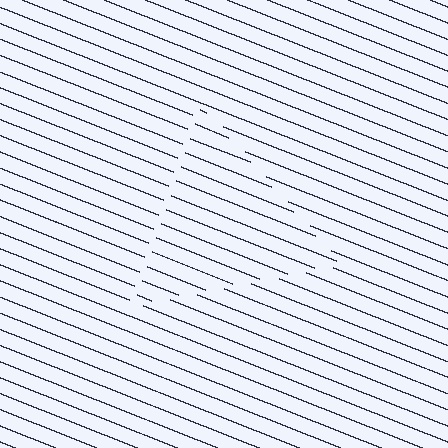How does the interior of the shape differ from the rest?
The interior of the shape contains the same grating, shifted by half a period — the contour is defined by the phase discontinuity where line-ends from the inner and outer gratings abut.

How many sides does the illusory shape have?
3 sides — the line-ends trace a triangle.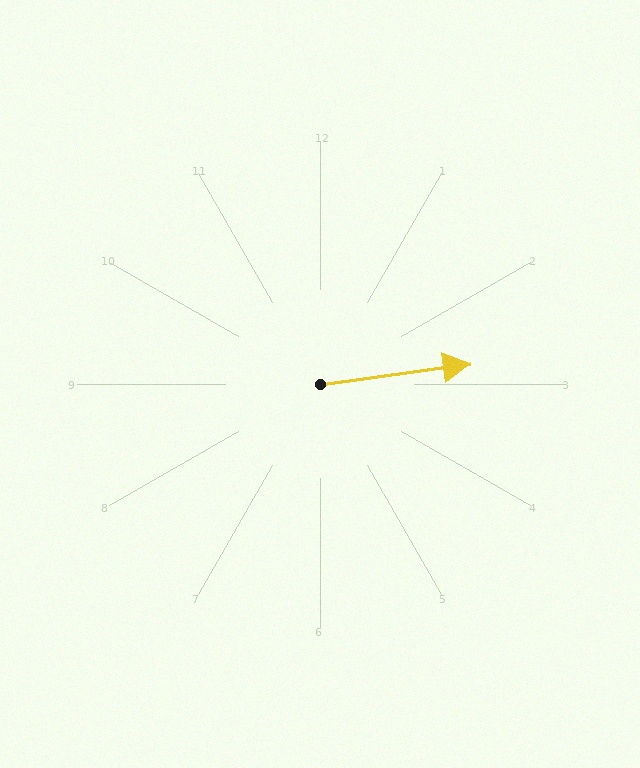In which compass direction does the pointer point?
East.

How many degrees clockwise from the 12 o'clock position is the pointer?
Approximately 82 degrees.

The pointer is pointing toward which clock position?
Roughly 3 o'clock.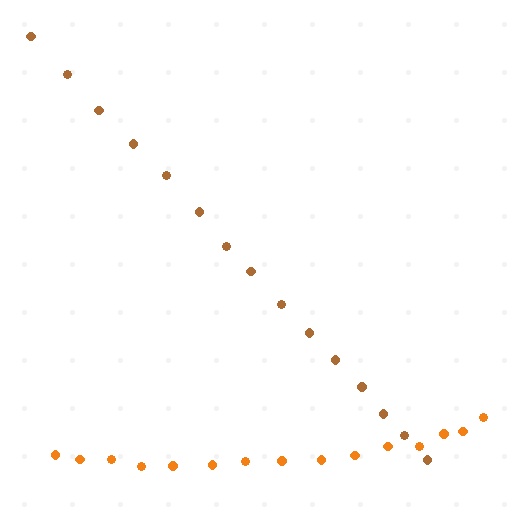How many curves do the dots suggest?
There are 2 distinct paths.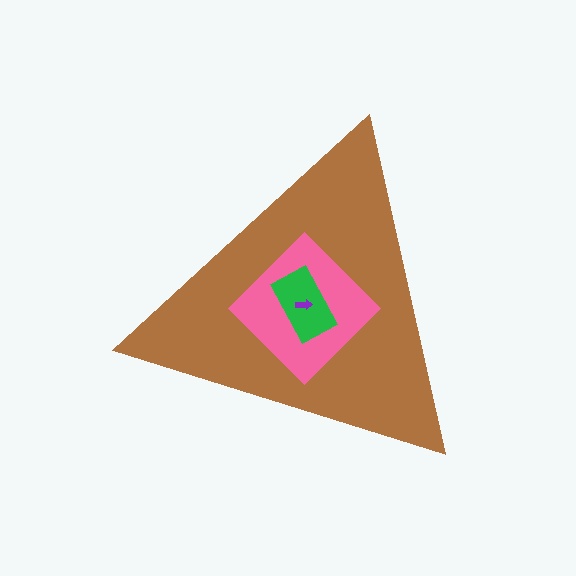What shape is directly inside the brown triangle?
The pink diamond.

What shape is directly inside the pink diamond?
The green rectangle.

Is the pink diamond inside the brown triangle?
Yes.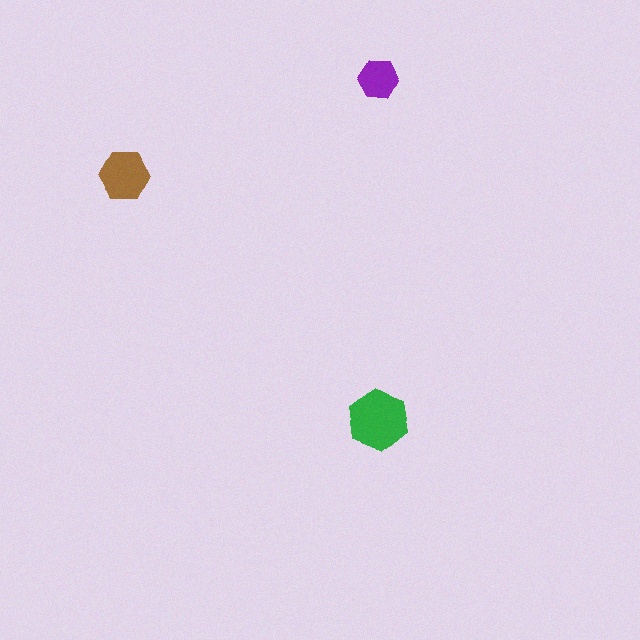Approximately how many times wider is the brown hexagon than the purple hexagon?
About 1.5 times wider.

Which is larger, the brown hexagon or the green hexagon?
The green one.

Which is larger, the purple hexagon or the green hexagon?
The green one.